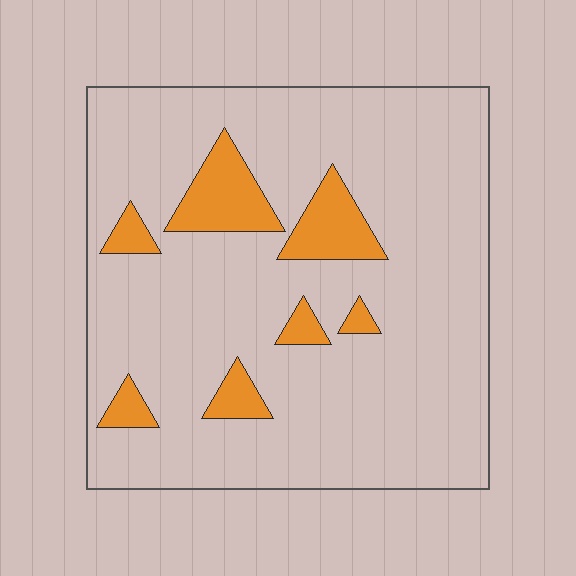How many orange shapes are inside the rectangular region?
7.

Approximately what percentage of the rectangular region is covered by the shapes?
Approximately 10%.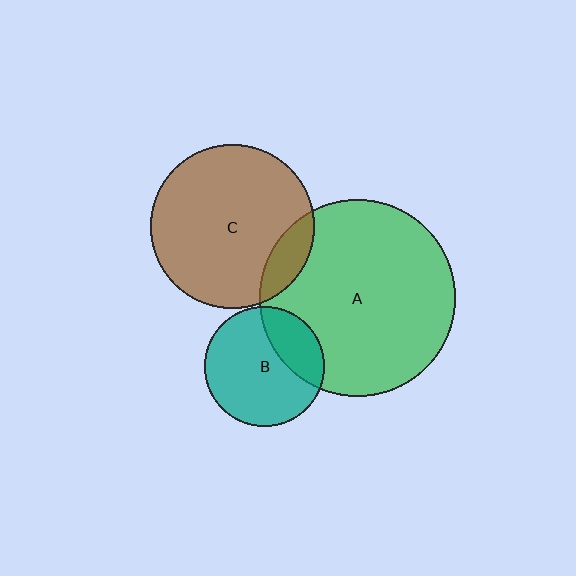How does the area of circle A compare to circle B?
Approximately 2.7 times.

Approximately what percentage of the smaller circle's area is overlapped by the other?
Approximately 25%.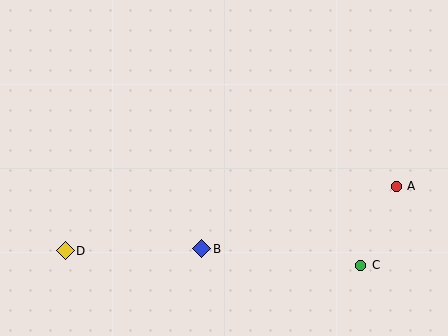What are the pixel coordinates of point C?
Point C is at (361, 265).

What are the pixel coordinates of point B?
Point B is at (202, 249).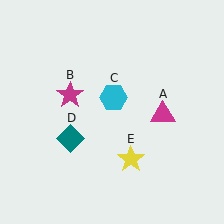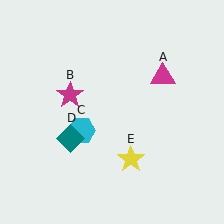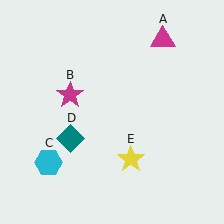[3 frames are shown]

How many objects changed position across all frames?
2 objects changed position: magenta triangle (object A), cyan hexagon (object C).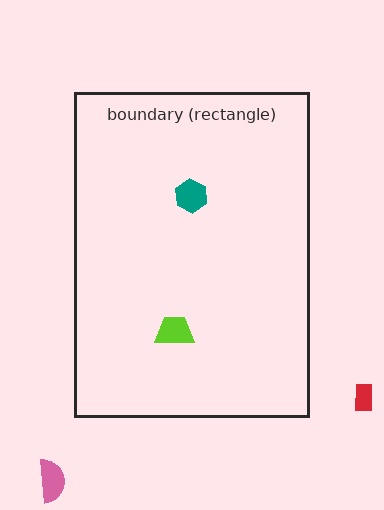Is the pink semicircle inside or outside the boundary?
Outside.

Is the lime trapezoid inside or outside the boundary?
Inside.